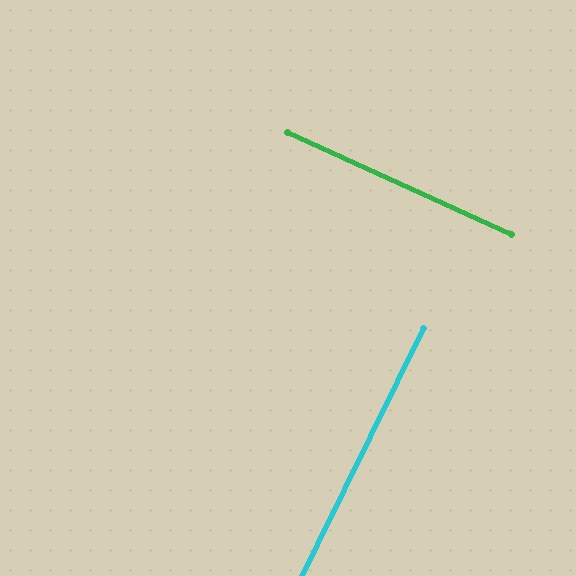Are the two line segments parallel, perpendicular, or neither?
Perpendicular — they meet at approximately 88°.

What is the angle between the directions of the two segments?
Approximately 88 degrees.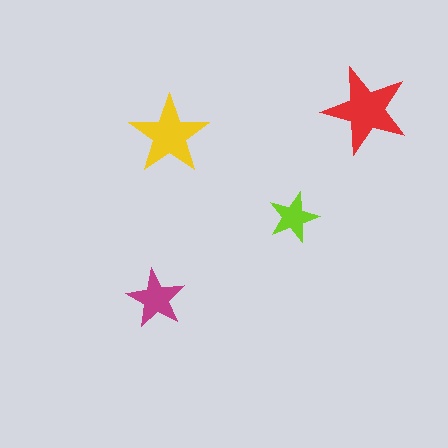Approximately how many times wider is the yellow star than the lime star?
About 1.5 times wider.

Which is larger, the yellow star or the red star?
The red one.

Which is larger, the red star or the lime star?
The red one.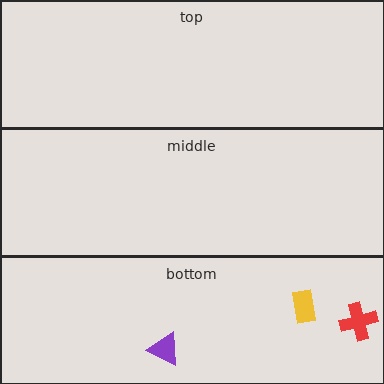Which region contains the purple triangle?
The bottom region.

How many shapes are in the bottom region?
3.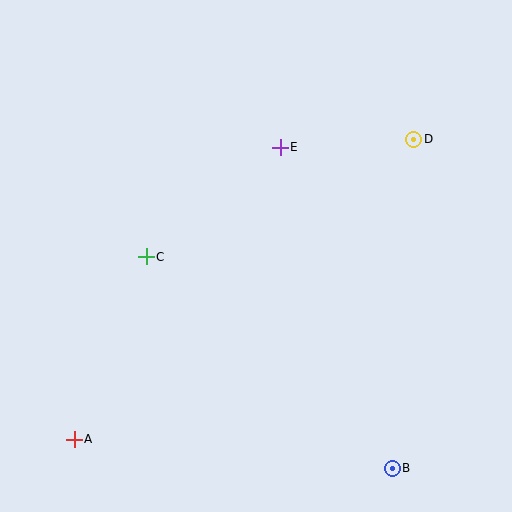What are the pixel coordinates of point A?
Point A is at (74, 439).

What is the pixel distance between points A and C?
The distance between A and C is 197 pixels.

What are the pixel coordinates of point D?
Point D is at (414, 139).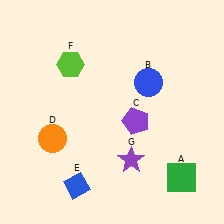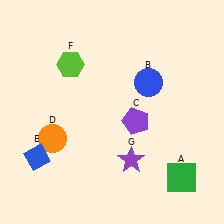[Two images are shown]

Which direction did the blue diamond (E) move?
The blue diamond (E) moved left.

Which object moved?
The blue diamond (E) moved left.